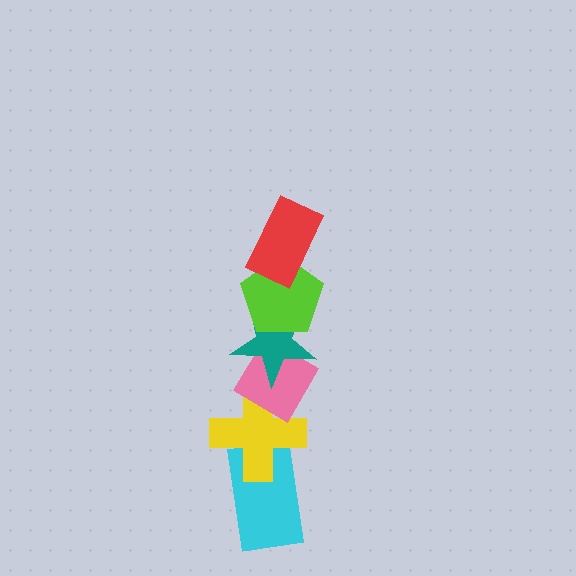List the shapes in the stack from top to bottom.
From top to bottom: the red rectangle, the lime pentagon, the teal star, the pink diamond, the yellow cross, the cyan rectangle.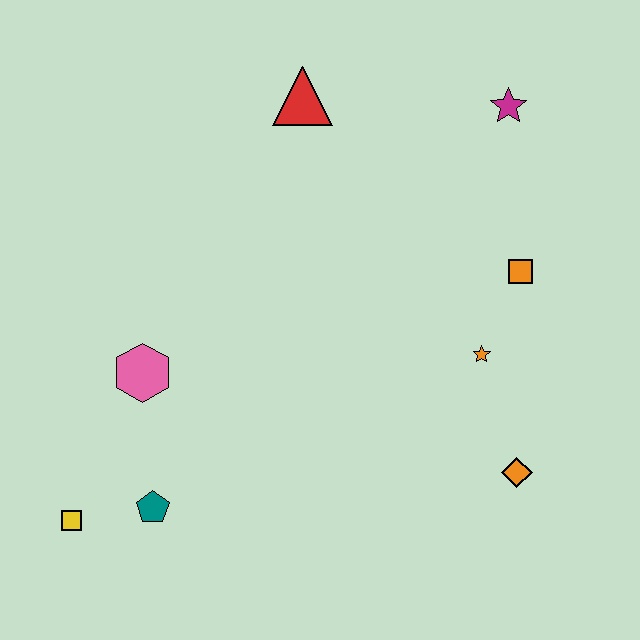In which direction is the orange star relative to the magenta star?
The orange star is below the magenta star.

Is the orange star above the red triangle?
No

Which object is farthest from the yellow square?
The magenta star is farthest from the yellow square.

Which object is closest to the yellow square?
The teal pentagon is closest to the yellow square.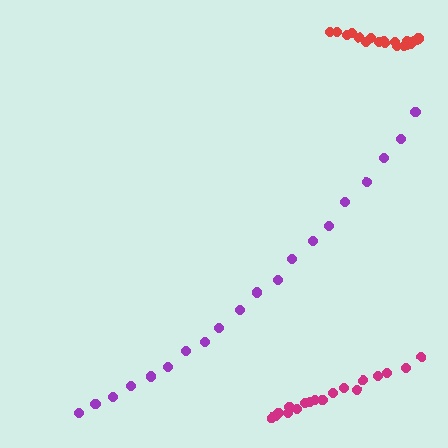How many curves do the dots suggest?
There are 3 distinct paths.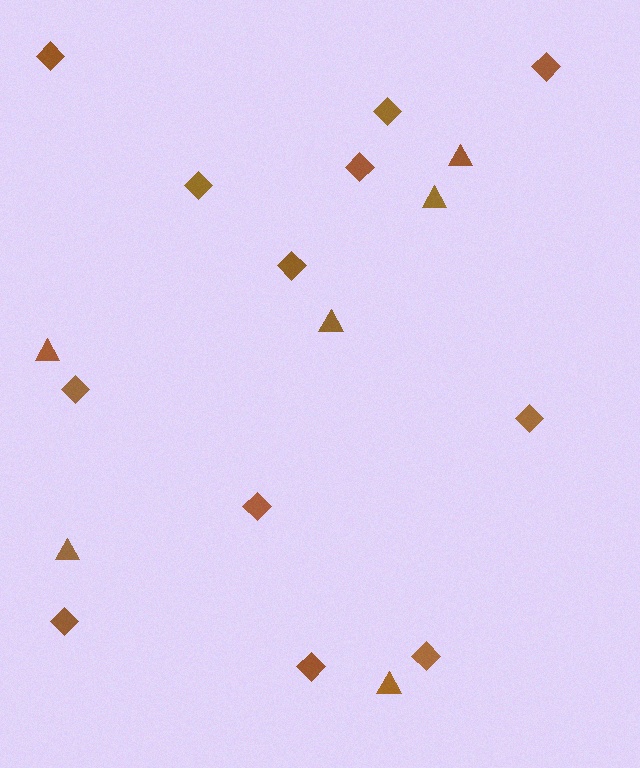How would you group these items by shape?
There are 2 groups: one group of diamonds (12) and one group of triangles (6).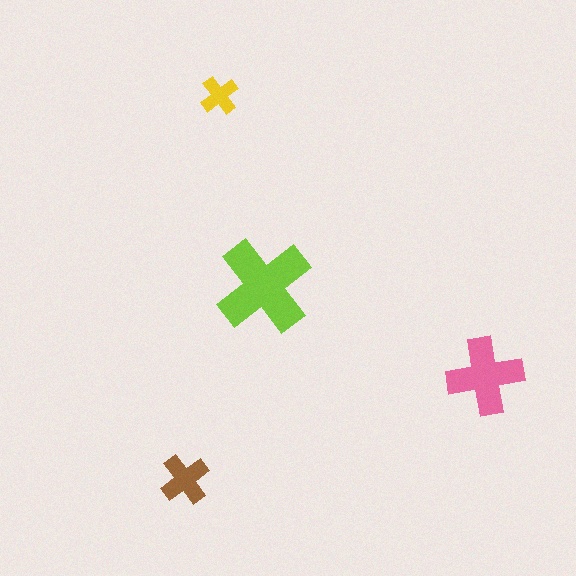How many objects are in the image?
There are 4 objects in the image.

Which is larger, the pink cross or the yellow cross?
The pink one.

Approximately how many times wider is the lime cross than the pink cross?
About 1.5 times wider.